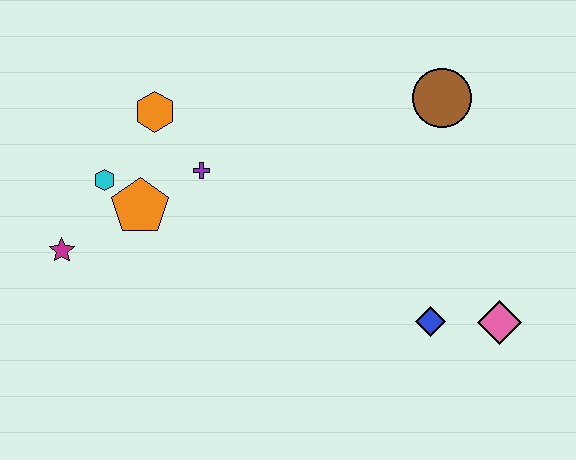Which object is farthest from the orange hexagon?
The pink diamond is farthest from the orange hexagon.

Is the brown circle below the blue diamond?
No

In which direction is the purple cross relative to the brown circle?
The purple cross is to the left of the brown circle.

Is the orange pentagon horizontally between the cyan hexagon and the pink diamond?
Yes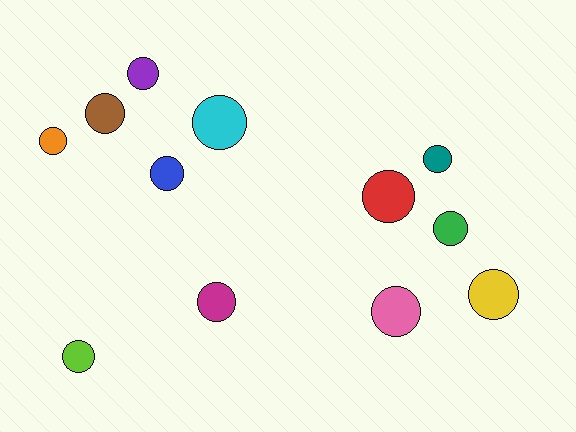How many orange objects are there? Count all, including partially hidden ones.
There is 1 orange object.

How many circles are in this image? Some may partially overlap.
There are 12 circles.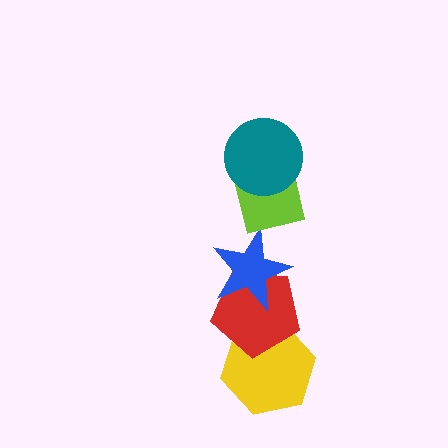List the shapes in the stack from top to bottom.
From top to bottom: the teal circle, the lime square, the blue star, the red pentagon, the yellow hexagon.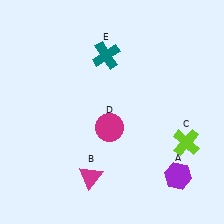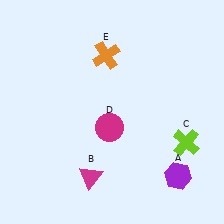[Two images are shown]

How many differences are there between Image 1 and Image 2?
There is 1 difference between the two images.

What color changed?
The cross (E) changed from teal in Image 1 to orange in Image 2.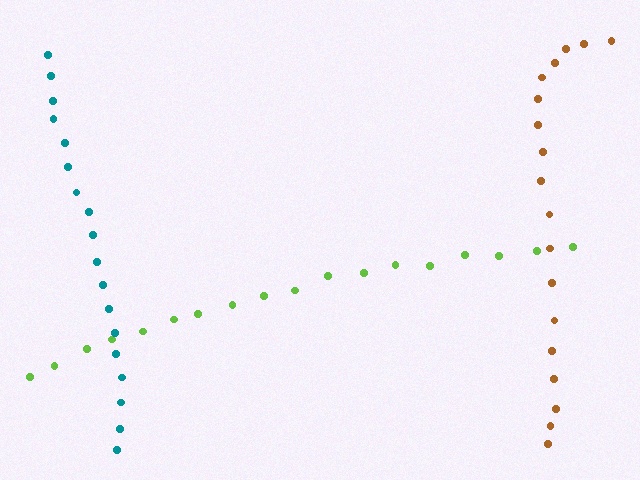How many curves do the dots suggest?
There are 3 distinct paths.